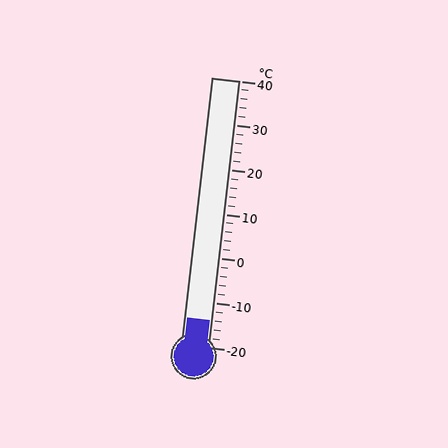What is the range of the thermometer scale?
The thermometer scale ranges from -20°C to 40°C.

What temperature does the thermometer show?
The thermometer shows approximately -14°C.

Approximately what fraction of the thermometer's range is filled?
The thermometer is filled to approximately 10% of its range.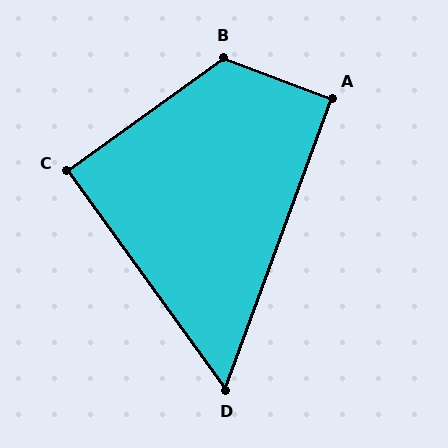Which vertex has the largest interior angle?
B, at approximately 124 degrees.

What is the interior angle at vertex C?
Approximately 90 degrees (approximately right).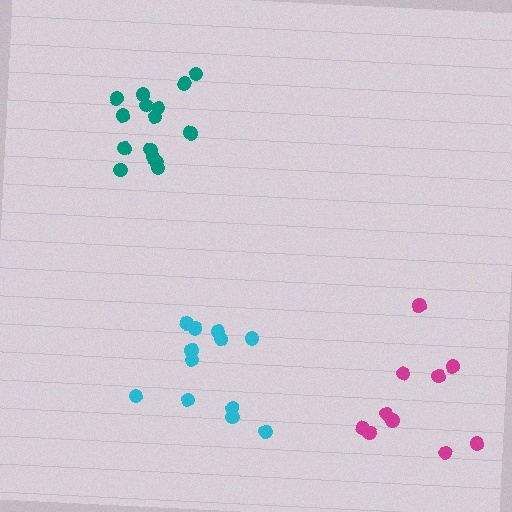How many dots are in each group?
Group 1: 10 dots, Group 2: 12 dots, Group 3: 15 dots (37 total).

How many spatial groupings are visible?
There are 3 spatial groupings.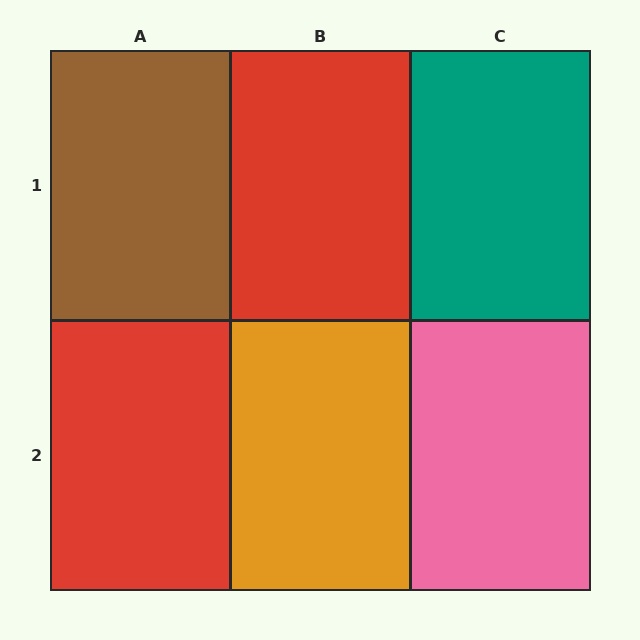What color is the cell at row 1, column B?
Red.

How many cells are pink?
1 cell is pink.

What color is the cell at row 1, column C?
Teal.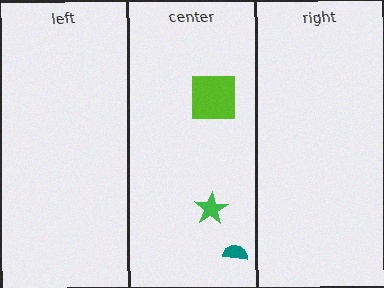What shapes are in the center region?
The green star, the teal semicircle, the lime square.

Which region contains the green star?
The center region.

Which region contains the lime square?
The center region.